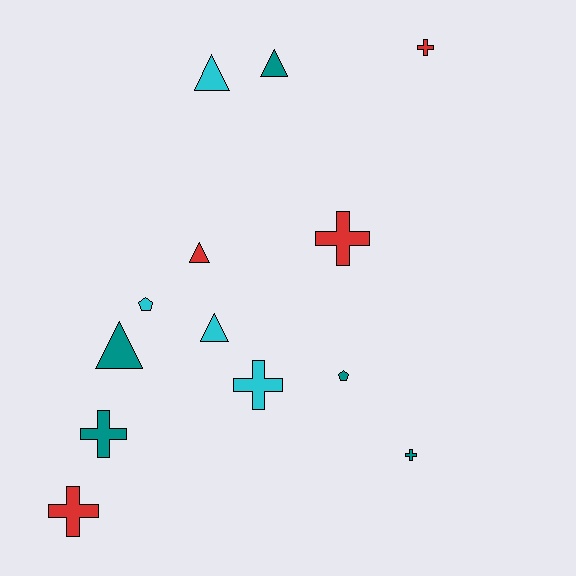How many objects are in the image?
There are 13 objects.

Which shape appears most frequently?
Cross, with 6 objects.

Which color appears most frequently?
Teal, with 5 objects.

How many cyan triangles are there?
There are 2 cyan triangles.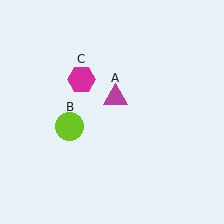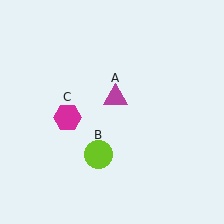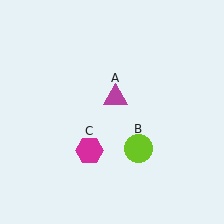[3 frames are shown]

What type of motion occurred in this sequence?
The lime circle (object B), magenta hexagon (object C) rotated counterclockwise around the center of the scene.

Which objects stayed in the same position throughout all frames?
Magenta triangle (object A) remained stationary.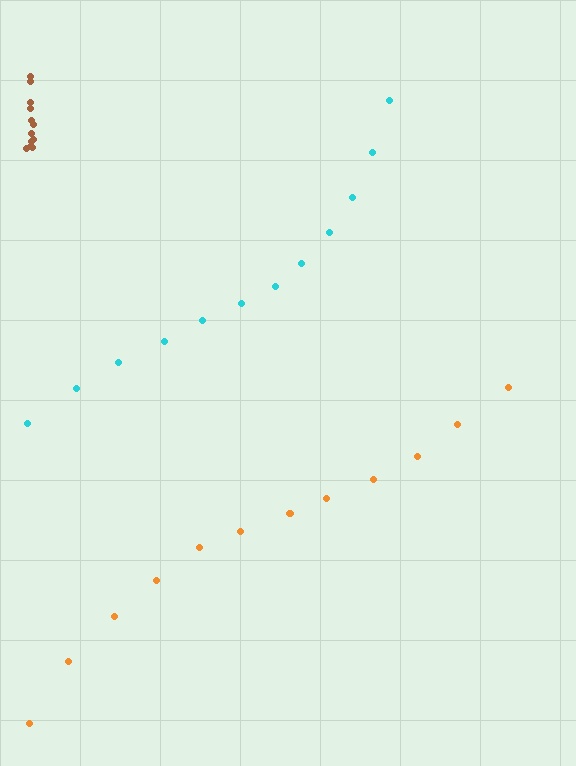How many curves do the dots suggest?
There are 3 distinct paths.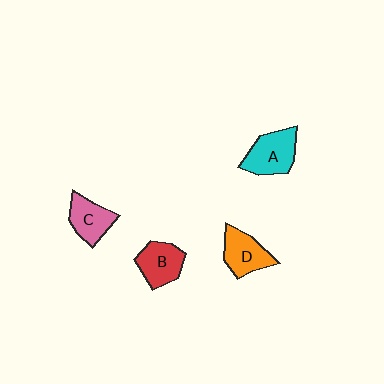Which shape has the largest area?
Shape A (cyan).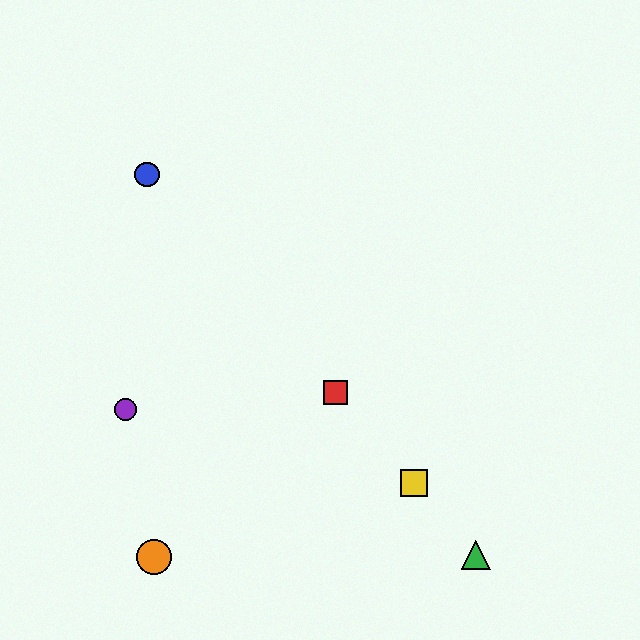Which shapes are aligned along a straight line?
The red square, the blue circle, the green triangle, the yellow square are aligned along a straight line.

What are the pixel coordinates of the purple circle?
The purple circle is at (126, 409).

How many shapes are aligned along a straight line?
4 shapes (the red square, the blue circle, the green triangle, the yellow square) are aligned along a straight line.